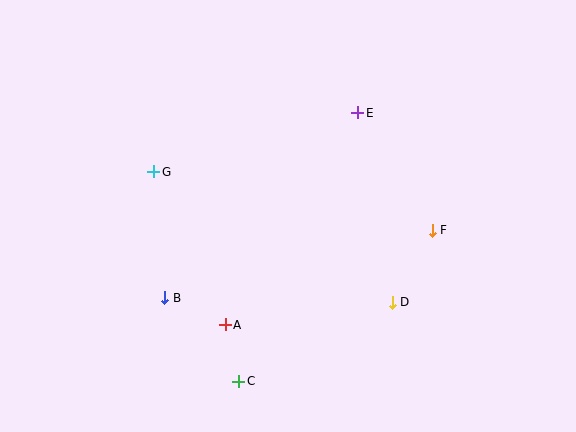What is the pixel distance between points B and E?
The distance between B and E is 267 pixels.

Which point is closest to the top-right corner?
Point E is closest to the top-right corner.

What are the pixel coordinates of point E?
Point E is at (358, 113).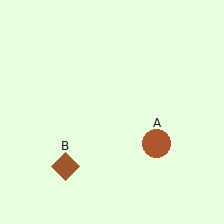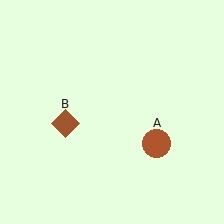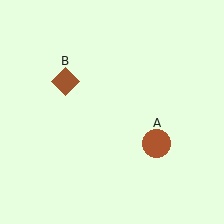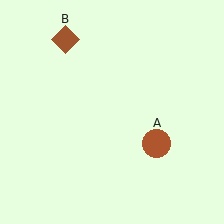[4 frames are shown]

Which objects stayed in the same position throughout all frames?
Brown circle (object A) remained stationary.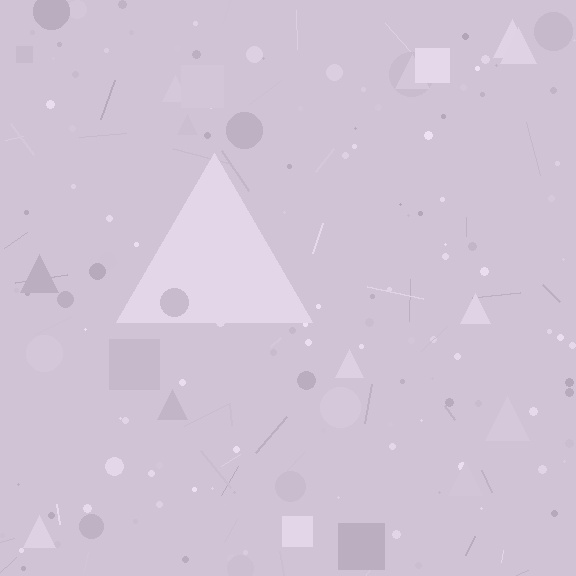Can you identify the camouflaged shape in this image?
The camouflaged shape is a triangle.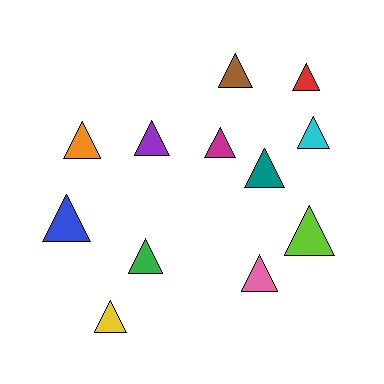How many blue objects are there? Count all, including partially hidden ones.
There is 1 blue object.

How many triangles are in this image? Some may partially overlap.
There are 12 triangles.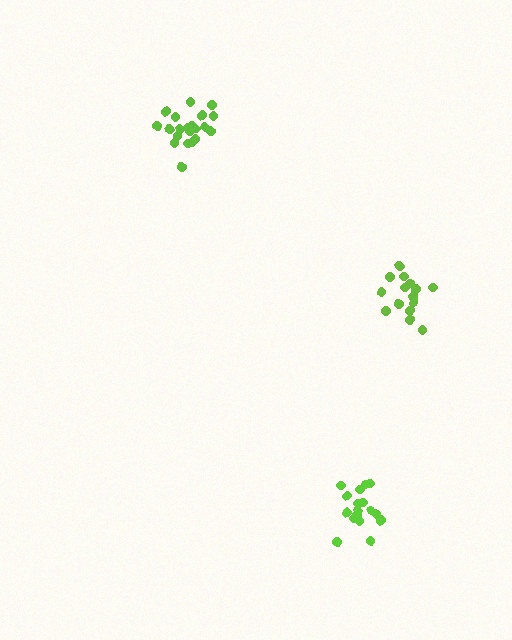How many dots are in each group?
Group 1: 20 dots, Group 2: 16 dots, Group 3: 21 dots (57 total).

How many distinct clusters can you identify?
There are 3 distinct clusters.